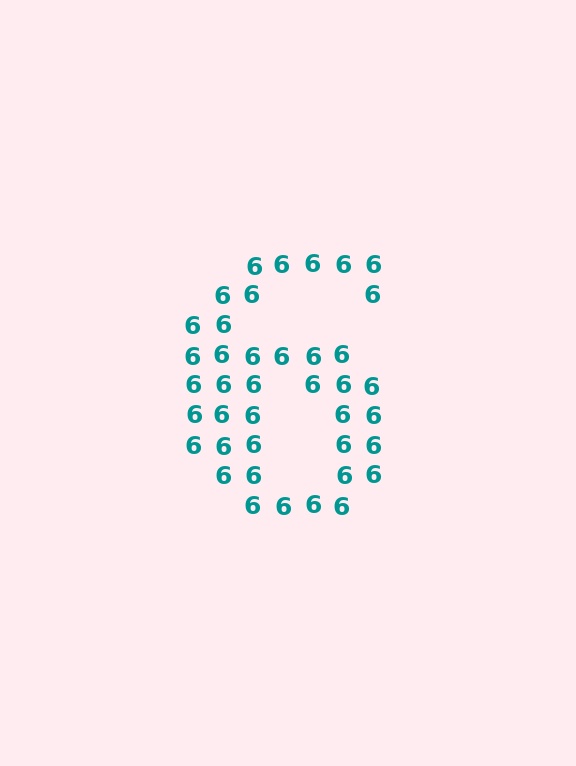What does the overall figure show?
The overall figure shows the digit 6.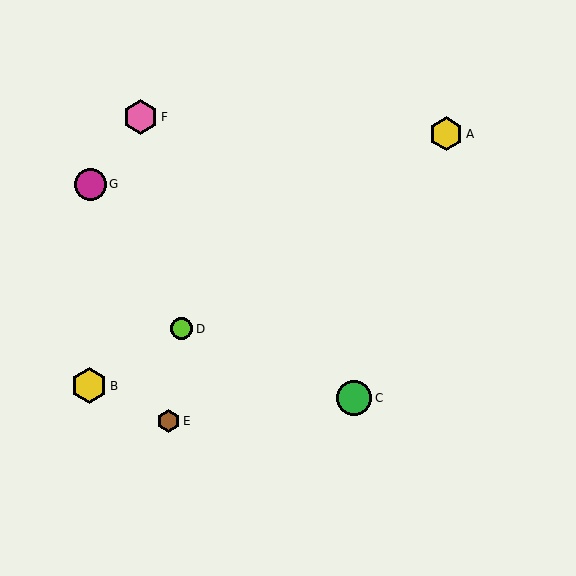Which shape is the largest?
The yellow hexagon (labeled B) is the largest.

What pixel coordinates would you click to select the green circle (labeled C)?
Click at (354, 398) to select the green circle C.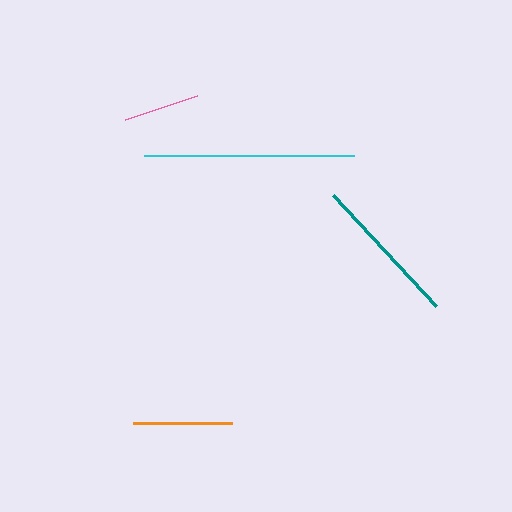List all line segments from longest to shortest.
From longest to shortest: cyan, teal, orange, pink.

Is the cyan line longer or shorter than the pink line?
The cyan line is longer than the pink line.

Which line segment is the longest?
The cyan line is the longest at approximately 210 pixels.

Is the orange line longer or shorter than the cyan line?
The cyan line is longer than the orange line.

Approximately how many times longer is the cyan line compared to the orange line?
The cyan line is approximately 2.1 times the length of the orange line.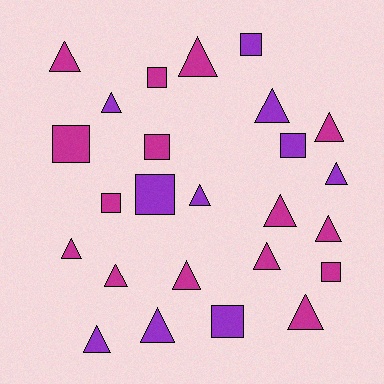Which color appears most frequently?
Magenta, with 15 objects.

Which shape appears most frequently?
Triangle, with 16 objects.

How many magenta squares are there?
There are 5 magenta squares.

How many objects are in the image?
There are 25 objects.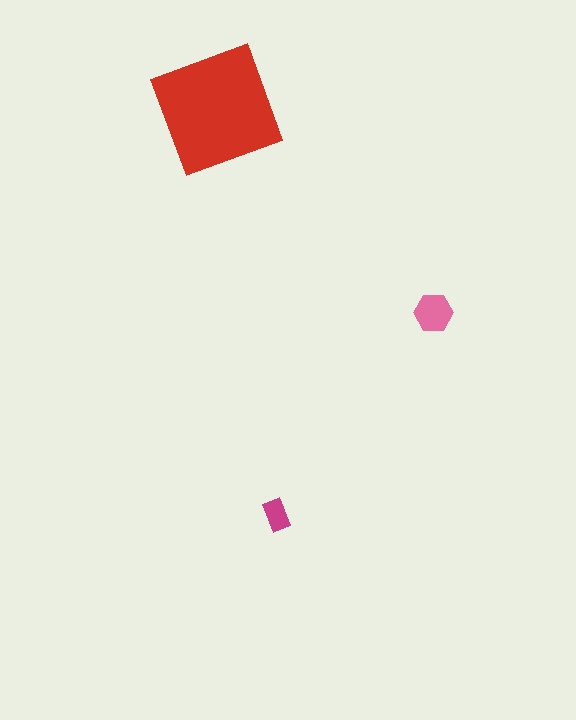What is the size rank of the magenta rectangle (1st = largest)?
3rd.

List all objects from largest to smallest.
The red square, the pink hexagon, the magenta rectangle.